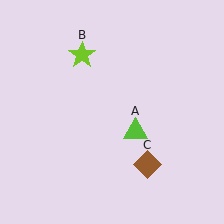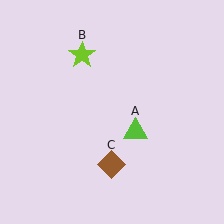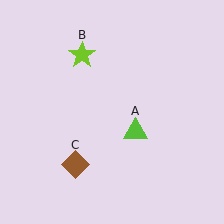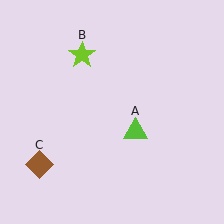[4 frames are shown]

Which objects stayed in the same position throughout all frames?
Lime triangle (object A) and lime star (object B) remained stationary.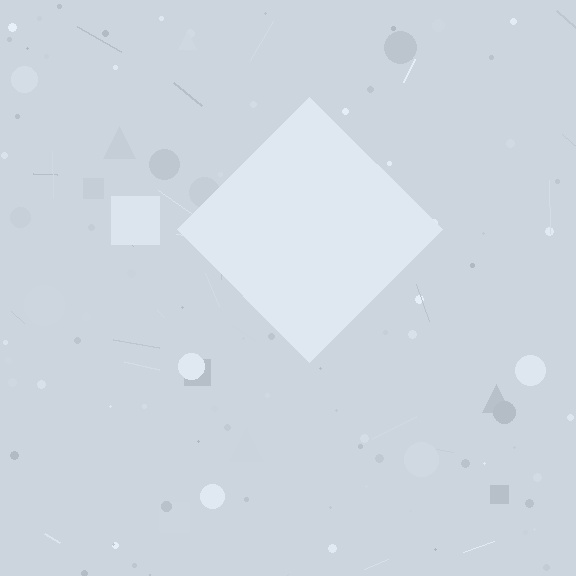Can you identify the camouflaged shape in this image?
The camouflaged shape is a diamond.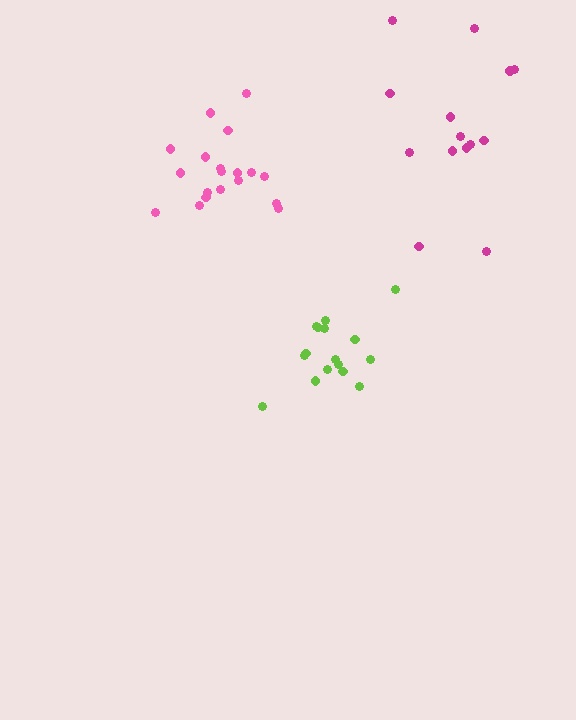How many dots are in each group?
Group 1: 19 dots, Group 2: 14 dots, Group 3: 16 dots (49 total).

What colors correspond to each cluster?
The clusters are colored: pink, magenta, lime.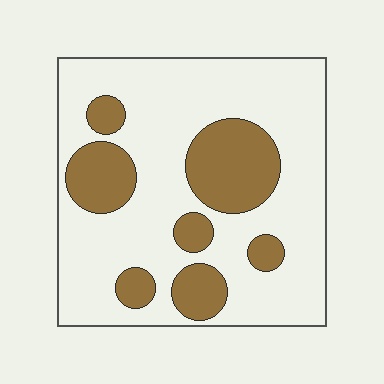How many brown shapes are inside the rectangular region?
7.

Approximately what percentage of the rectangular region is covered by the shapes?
Approximately 25%.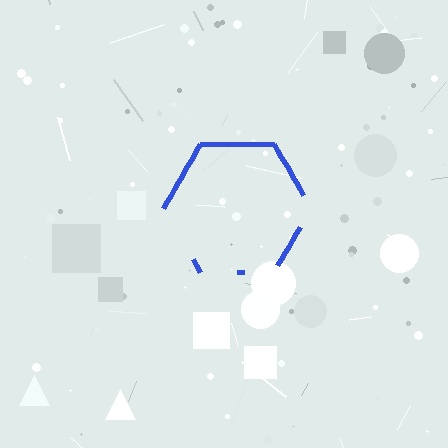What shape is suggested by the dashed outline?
The dashed outline suggests a hexagon.